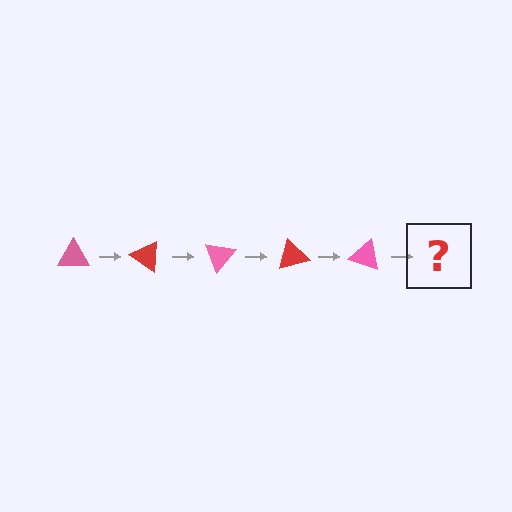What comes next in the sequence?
The next element should be a red triangle, rotated 175 degrees from the start.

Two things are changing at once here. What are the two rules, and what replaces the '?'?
The two rules are that it rotates 35 degrees each step and the color cycles through pink and red. The '?' should be a red triangle, rotated 175 degrees from the start.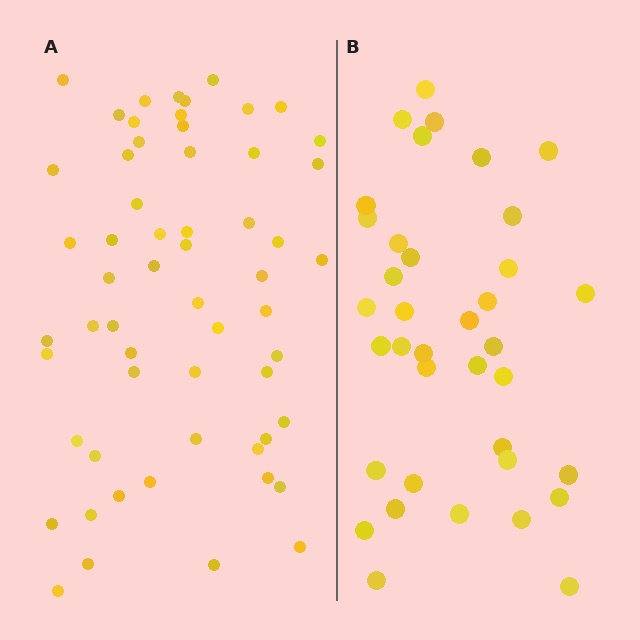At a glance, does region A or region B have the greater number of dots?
Region A (the left region) has more dots.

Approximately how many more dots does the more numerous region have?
Region A has approximately 20 more dots than region B.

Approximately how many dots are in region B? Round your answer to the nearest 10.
About 40 dots. (The exact count is 37, which rounds to 40.)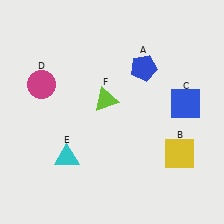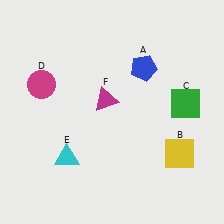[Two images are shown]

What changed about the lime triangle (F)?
In Image 1, F is lime. In Image 2, it changed to magenta.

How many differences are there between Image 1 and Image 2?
There are 2 differences between the two images.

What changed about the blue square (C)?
In Image 1, C is blue. In Image 2, it changed to green.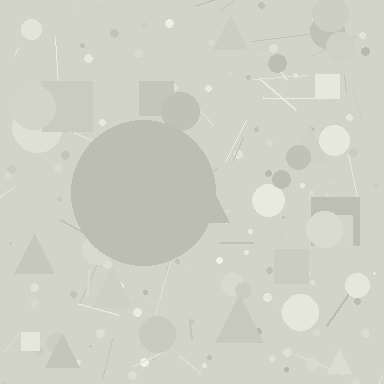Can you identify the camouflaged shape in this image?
The camouflaged shape is a circle.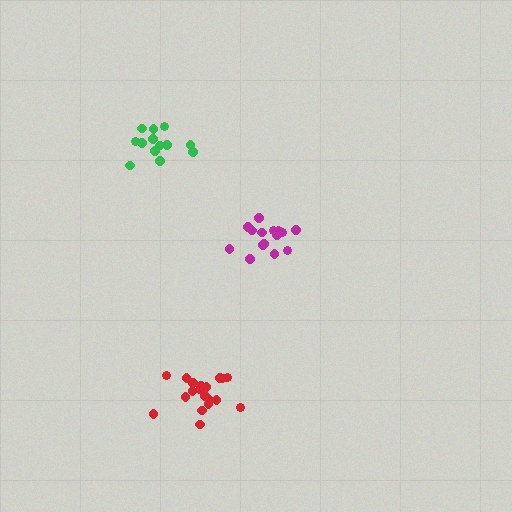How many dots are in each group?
Group 1: 19 dots, Group 2: 15 dots, Group 3: 13 dots (47 total).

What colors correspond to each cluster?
The clusters are colored: red, magenta, green.